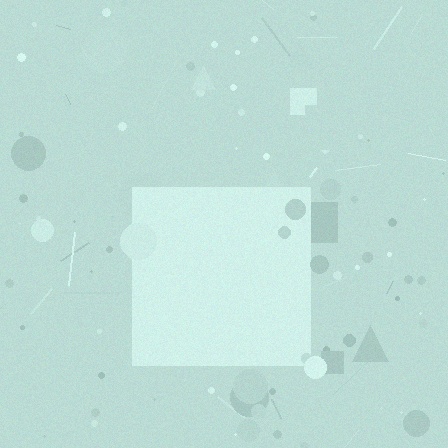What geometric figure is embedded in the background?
A square is embedded in the background.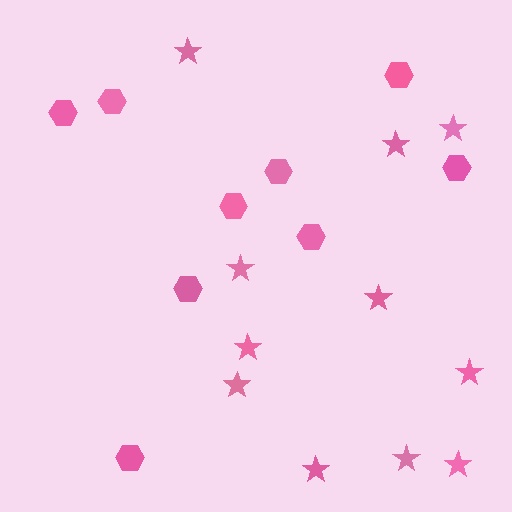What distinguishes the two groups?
There are 2 groups: one group of stars (11) and one group of hexagons (9).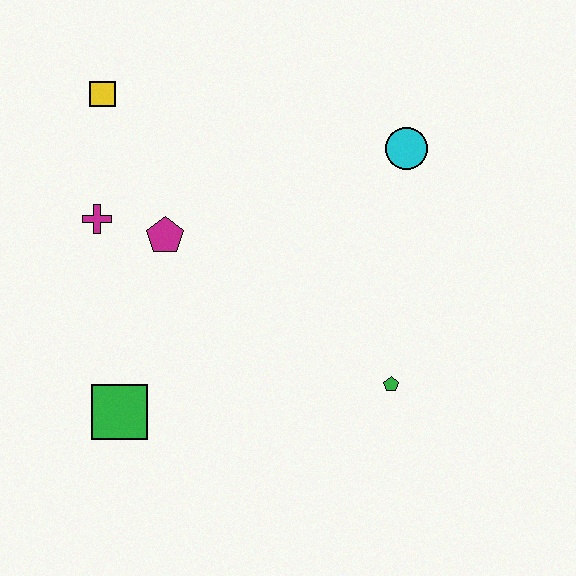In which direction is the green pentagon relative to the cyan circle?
The green pentagon is below the cyan circle.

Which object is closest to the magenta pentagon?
The magenta cross is closest to the magenta pentagon.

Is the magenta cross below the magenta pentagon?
No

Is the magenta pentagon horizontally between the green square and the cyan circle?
Yes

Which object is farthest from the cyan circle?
The green square is farthest from the cyan circle.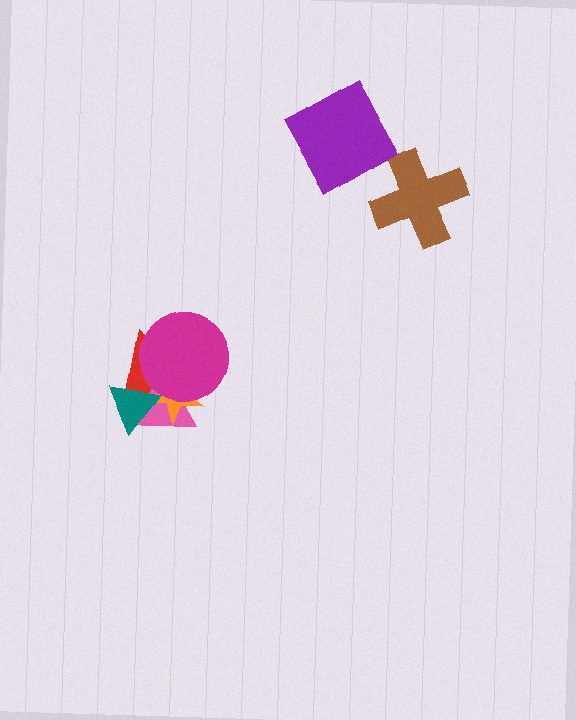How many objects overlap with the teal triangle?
3 objects overlap with the teal triangle.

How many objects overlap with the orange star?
4 objects overlap with the orange star.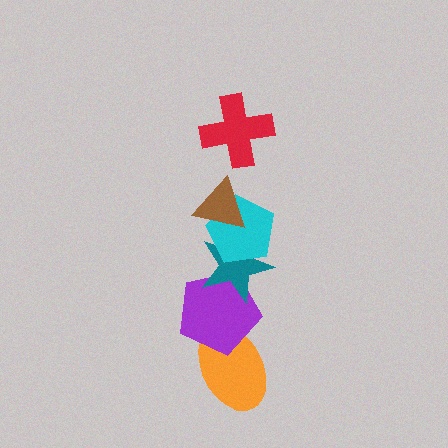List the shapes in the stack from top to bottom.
From top to bottom: the red cross, the brown triangle, the cyan pentagon, the teal star, the purple pentagon, the orange ellipse.